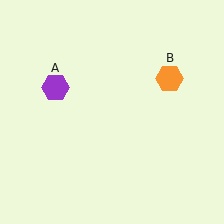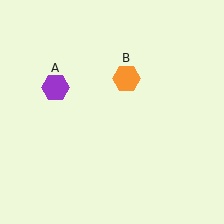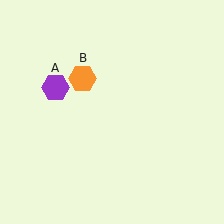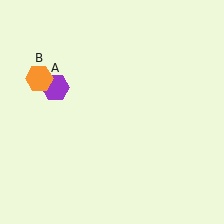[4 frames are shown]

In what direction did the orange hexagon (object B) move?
The orange hexagon (object B) moved left.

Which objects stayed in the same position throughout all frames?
Purple hexagon (object A) remained stationary.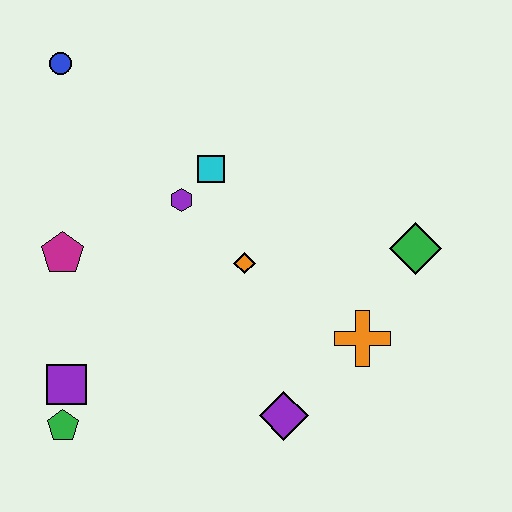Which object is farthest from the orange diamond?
The blue circle is farthest from the orange diamond.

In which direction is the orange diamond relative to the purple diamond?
The orange diamond is above the purple diamond.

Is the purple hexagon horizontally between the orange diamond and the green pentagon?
Yes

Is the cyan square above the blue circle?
No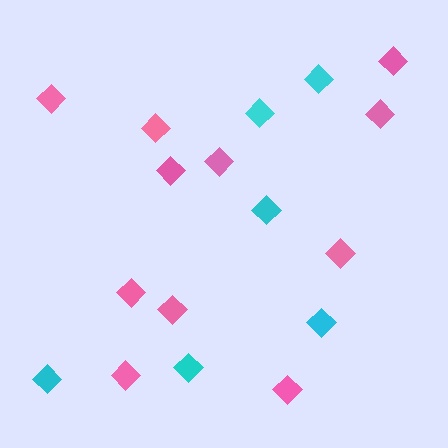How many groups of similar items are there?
There are 2 groups: one group of cyan diamonds (6) and one group of pink diamonds (11).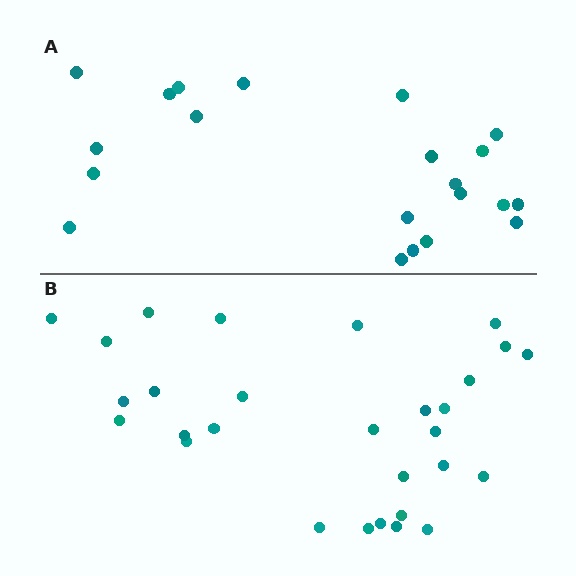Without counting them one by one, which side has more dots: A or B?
Region B (the bottom region) has more dots.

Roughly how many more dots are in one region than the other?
Region B has roughly 8 or so more dots than region A.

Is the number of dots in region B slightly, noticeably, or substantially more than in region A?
Region B has noticeably more, but not dramatically so. The ratio is roughly 1.4 to 1.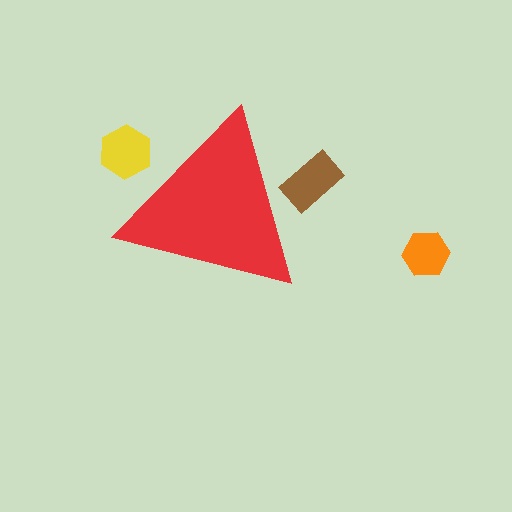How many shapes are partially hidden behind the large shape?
2 shapes are partially hidden.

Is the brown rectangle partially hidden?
Yes, the brown rectangle is partially hidden behind the red triangle.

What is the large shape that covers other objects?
A red triangle.